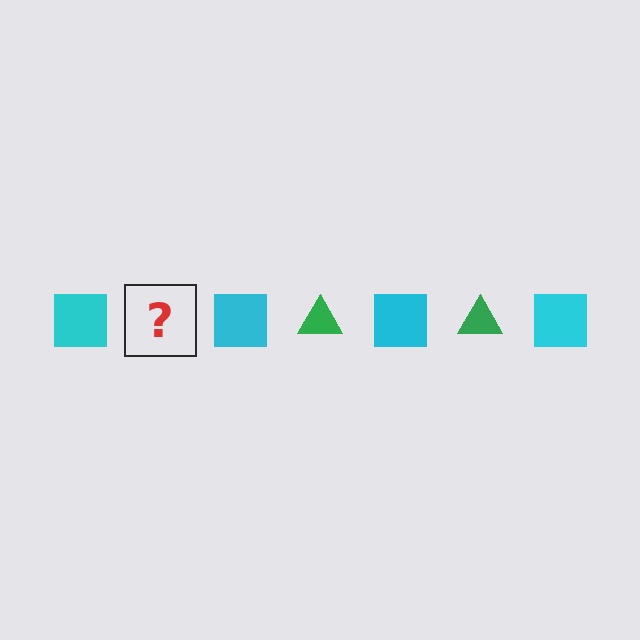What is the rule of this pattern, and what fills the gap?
The rule is that the pattern alternates between cyan square and green triangle. The gap should be filled with a green triangle.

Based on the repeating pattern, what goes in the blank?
The blank should be a green triangle.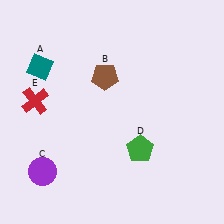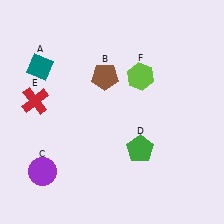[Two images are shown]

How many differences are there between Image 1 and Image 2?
There is 1 difference between the two images.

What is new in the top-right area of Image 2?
A lime hexagon (F) was added in the top-right area of Image 2.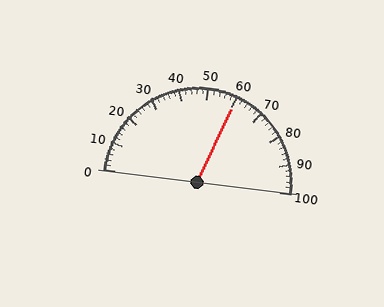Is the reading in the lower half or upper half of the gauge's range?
The reading is in the upper half of the range (0 to 100).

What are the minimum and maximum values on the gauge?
The gauge ranges from 0 to 100.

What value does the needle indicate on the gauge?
The needle indicates approximately 60.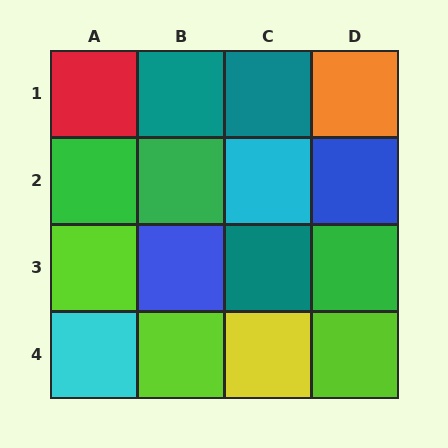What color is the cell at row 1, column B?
Teal.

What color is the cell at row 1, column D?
Orange.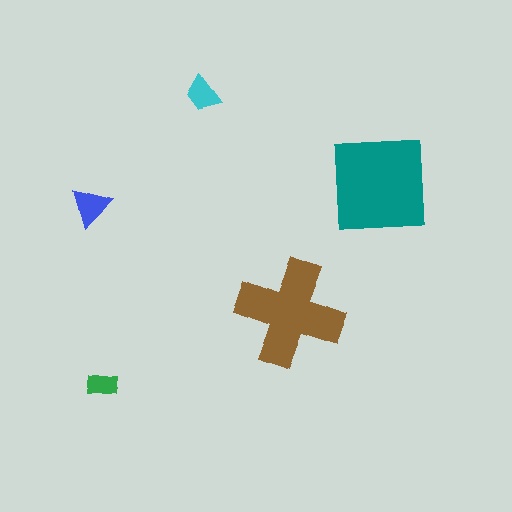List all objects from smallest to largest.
The green rectangle, the cyan trapezoid, the blue triangle, the brown cross, the teal square.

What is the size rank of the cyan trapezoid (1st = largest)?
4th.